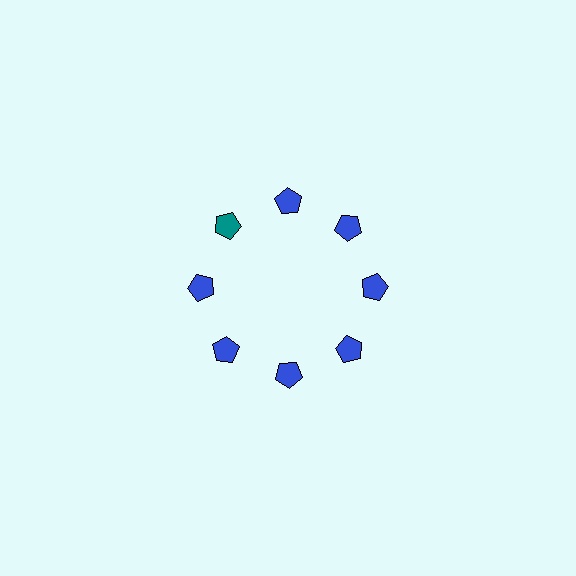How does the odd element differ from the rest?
It has a different color: teal instead of blue.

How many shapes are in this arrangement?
There are 8 shapes arranged in a ring pattern.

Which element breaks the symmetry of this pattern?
The teal pentagon at roughly the 10 o'clock position breaks the symmetry. All other shapes are blue pentagons.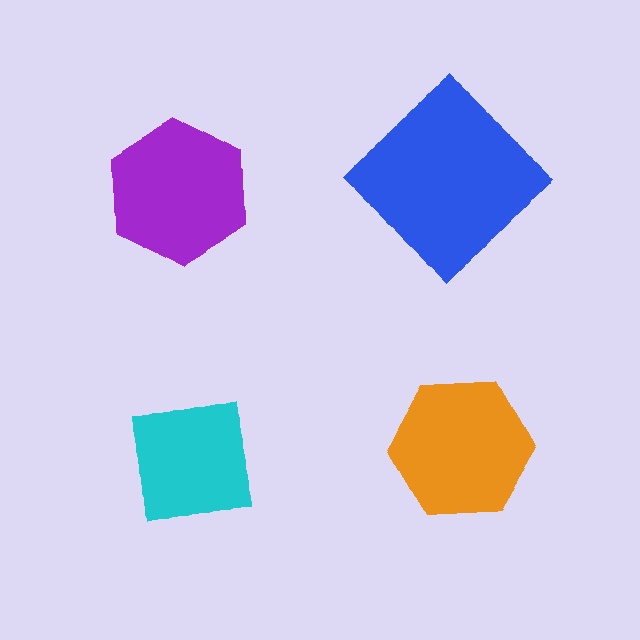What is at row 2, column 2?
An orange hexagon.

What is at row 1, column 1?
A purple hexagon.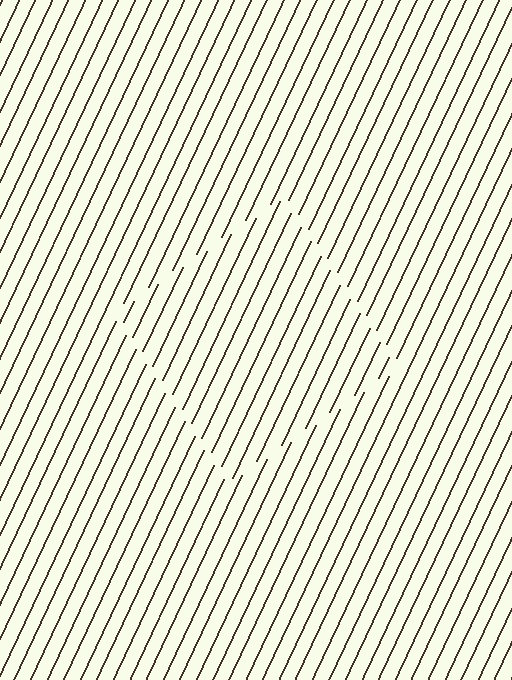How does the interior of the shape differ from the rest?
The interior of the shape contains the same grating, shifted by half a period — the contour is defined by the phase discontinuity where line-ends from the inner and outer gratings abut.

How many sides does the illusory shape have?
4 sides — the line-ends trace a square.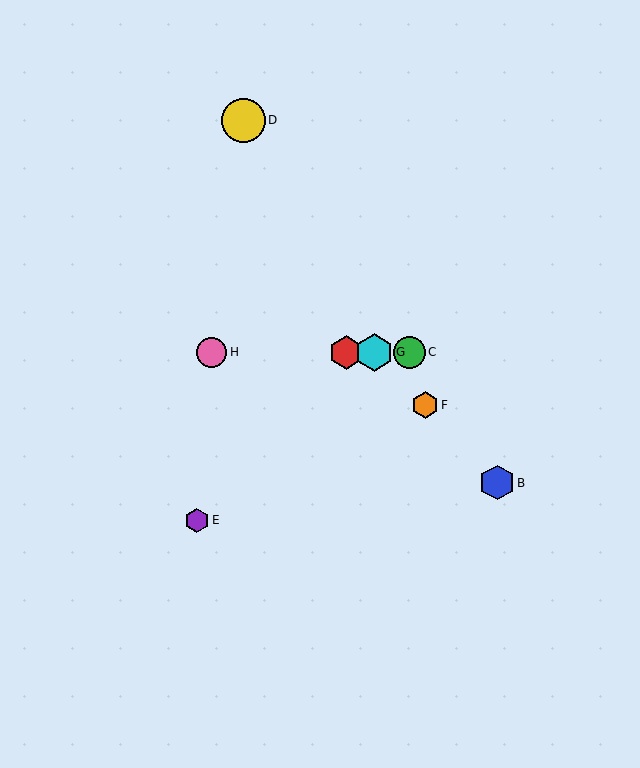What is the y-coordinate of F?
Object F is at y≈405.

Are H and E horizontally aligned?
No, H is at y≈352 and E is at y≈520.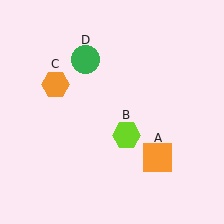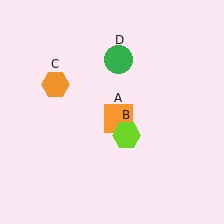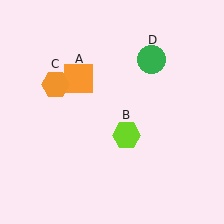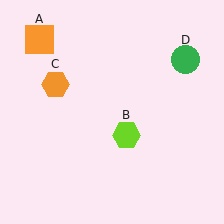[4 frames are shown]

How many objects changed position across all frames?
2 objects changed position: orange square (object A), green circle (object D).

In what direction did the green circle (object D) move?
The green circle (object D) moved right.